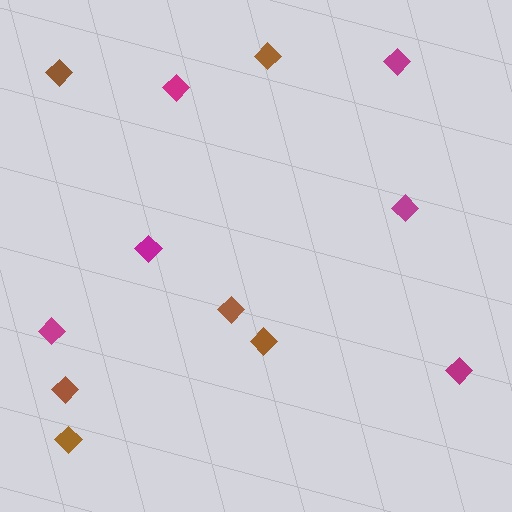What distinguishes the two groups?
There are 2 groups: one group of brown diamonds (6) and one group of magenta diamonds (6).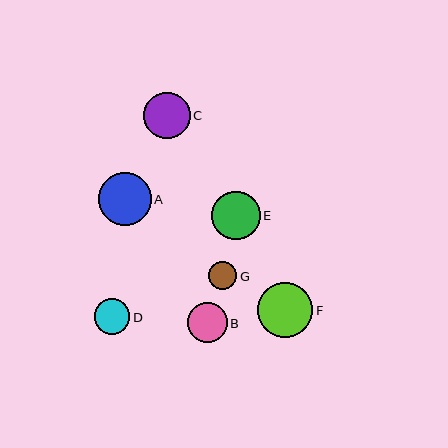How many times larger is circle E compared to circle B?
Circle E is approximately 1.2 times the size of circle B.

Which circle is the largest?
Circle F is the largest with a size of approximately 56 pixels.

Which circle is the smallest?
Circle G is the smallest with a size of approximately 28 pixels.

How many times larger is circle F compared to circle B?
Circle F is approximately 1.4 times the size of circle B.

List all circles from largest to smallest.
From largest to smallest: F, A, E, C, B, D, G.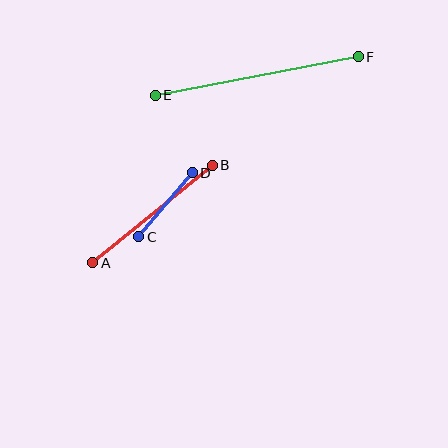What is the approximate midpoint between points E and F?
The midpoint is at approximately (257, 76) pixels.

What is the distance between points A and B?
The distance is approximately 154 pixels.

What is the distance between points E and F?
The distance is approximately 207 pixels.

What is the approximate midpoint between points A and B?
The midpoint is at approximately (153, 214) pixels.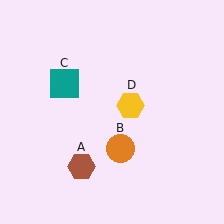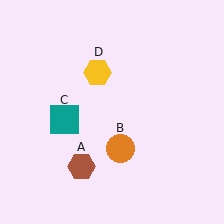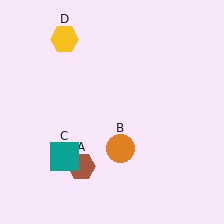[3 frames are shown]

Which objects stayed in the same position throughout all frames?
Brown hexagon (object A) and orange circle (object B) remained stationary.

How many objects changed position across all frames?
2 objects changed position: teal square (object C), yellow hexagon (object D).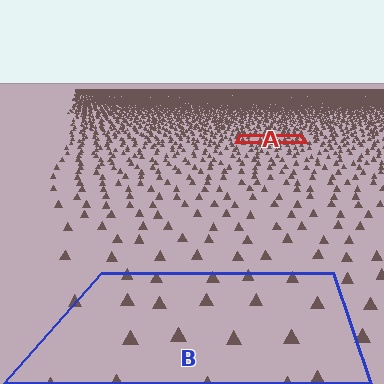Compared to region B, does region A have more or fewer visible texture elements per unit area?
Region A has more texture elements per unit area — they are packed more densely because it is farther away.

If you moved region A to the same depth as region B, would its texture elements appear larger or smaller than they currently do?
They would appear larger. At a closer depth, the same texture elements are projected at a bigger on-screen size.